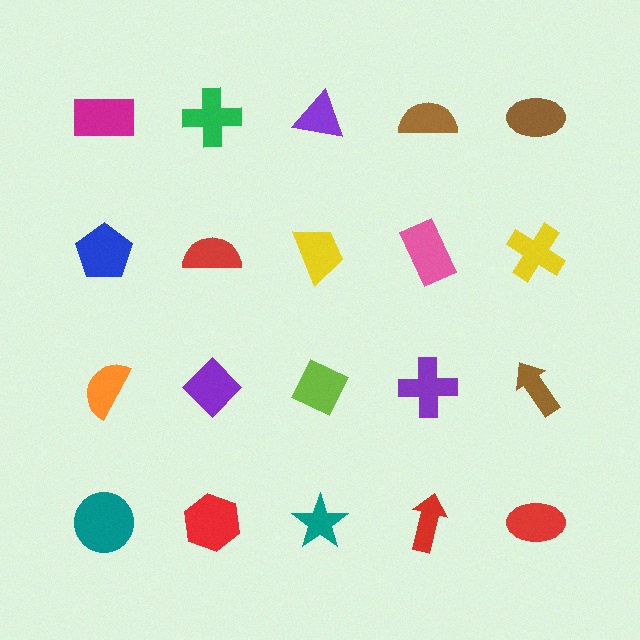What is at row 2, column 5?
A yellow cross.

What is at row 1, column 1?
A magenta rectangle.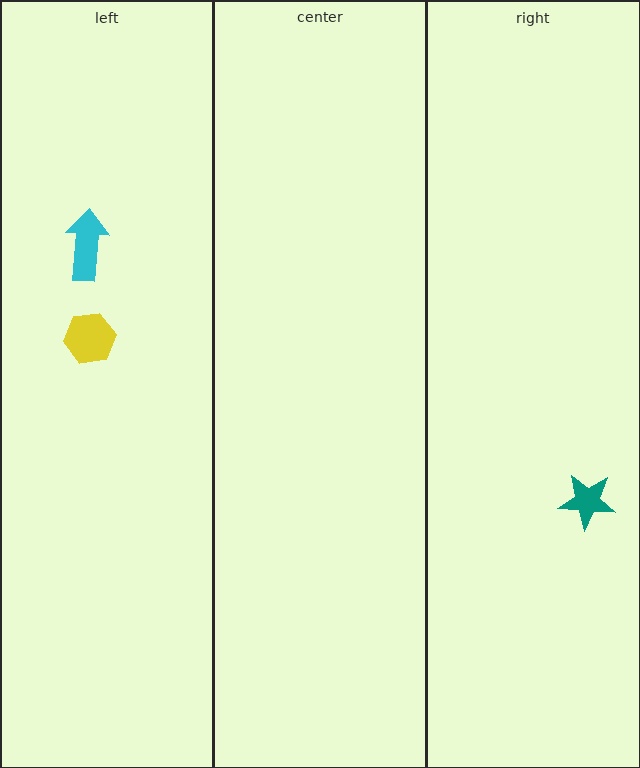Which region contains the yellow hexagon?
The left region.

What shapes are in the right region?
The teal star.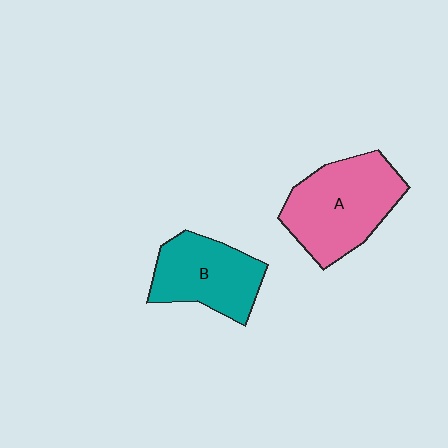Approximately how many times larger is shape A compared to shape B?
Approximately 1.3 times.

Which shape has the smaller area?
Shape B (teal).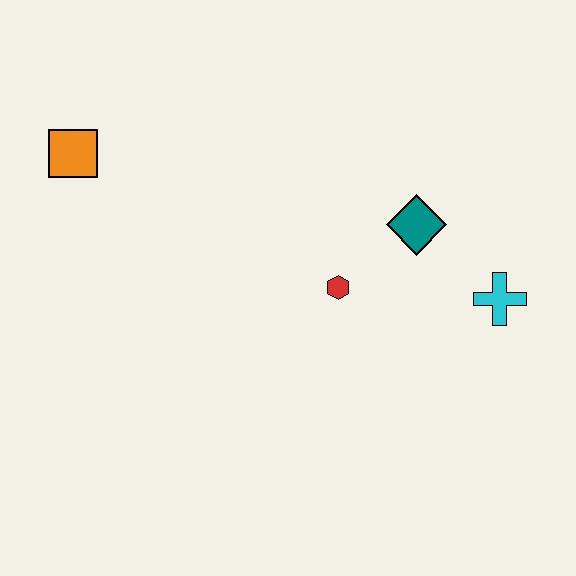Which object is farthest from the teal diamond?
The orange square is farthest from the teal diamond.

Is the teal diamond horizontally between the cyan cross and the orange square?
Yes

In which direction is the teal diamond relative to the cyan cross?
The teal diamond is to the left of the cyan cross.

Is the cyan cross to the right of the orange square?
Yes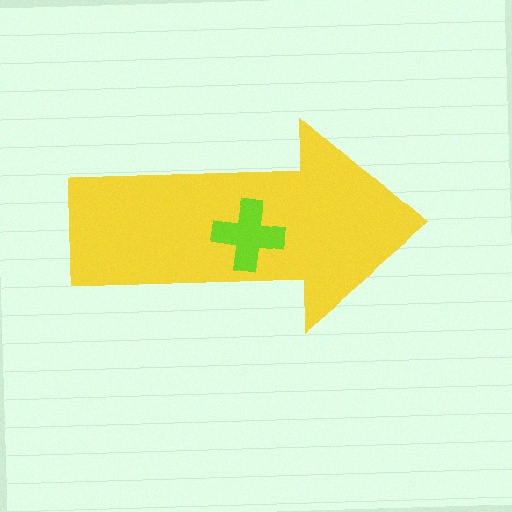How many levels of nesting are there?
2.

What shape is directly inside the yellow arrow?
The lime cross.